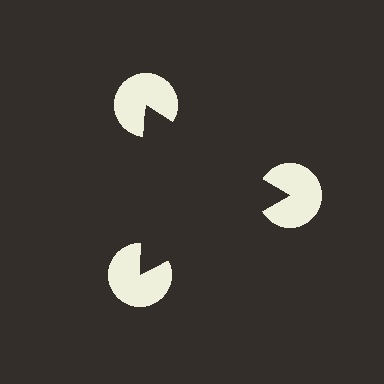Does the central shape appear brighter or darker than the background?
It typically appears slightly darker than the background, even though no actual brightness change is drawn.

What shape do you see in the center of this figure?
An illusory triangle — its edges are inferred from the aligned wedge cuts in the pac-man discs, not physically drawn.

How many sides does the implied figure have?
3 sides.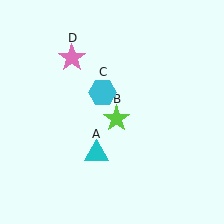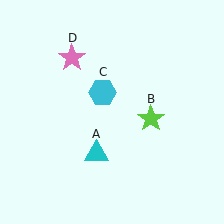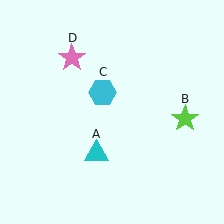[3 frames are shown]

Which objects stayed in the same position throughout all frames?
Cyan triangle (object A) and cyan hexagon (object C) and pink star (object D) remained stationary.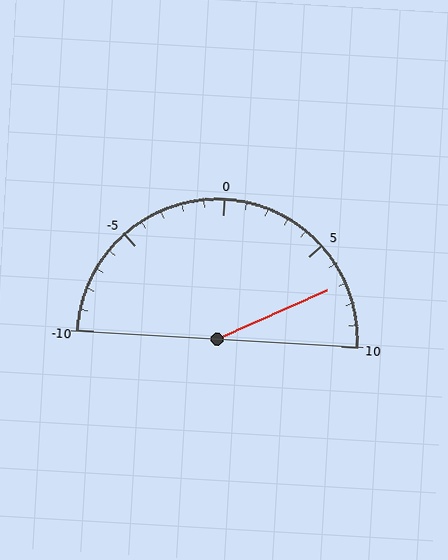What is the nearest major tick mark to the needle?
The nearest major tick mark is 5.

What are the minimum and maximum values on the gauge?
The gauge ranges from -10 to 10.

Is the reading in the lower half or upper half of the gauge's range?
The reading is in the upper half of the range (-10 to 10).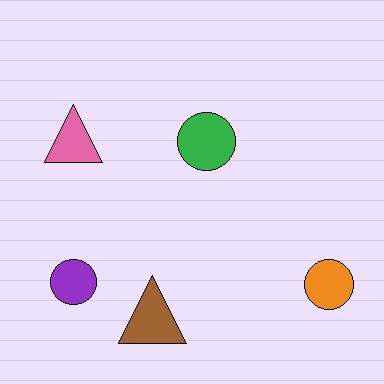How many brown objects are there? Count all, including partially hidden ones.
There is 1 brown object.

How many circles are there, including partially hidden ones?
There are 3 circles.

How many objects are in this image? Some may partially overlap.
There are 5 objects.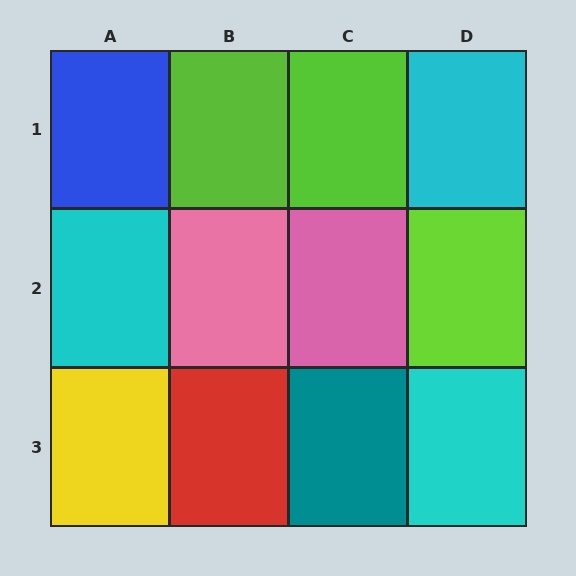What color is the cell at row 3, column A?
Yellow.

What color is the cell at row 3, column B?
Red.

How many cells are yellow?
1 cell is yellow.